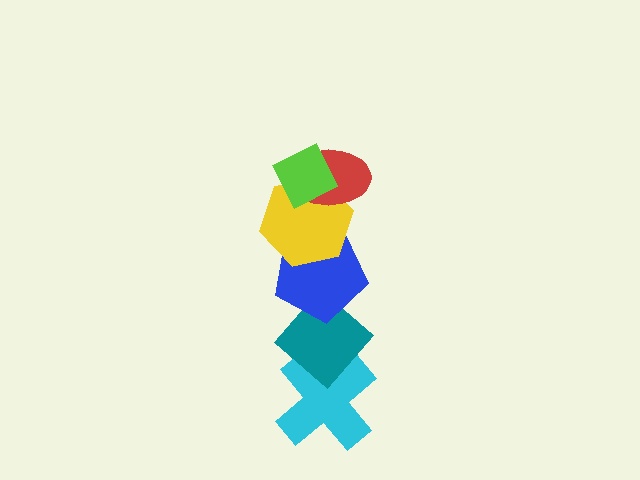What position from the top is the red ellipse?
The red ellipse is 2nd from the top.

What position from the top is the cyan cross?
The cyan cross is 6th from the top.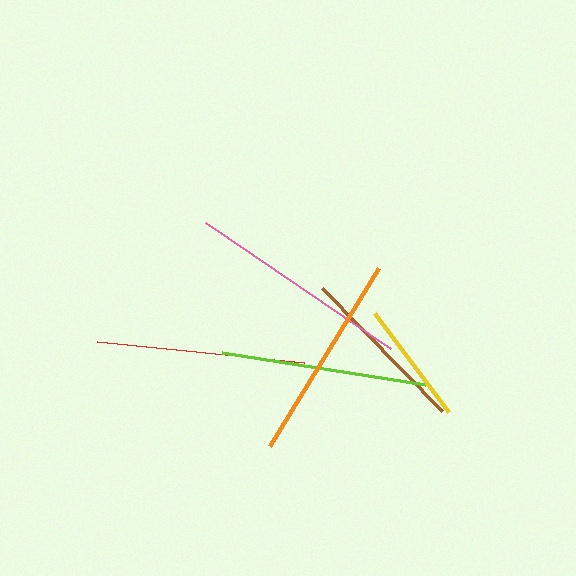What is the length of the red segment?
The red segment is approximately 208 pixels long.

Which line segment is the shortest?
The yellow line is the shortest at approximately 124 pixels.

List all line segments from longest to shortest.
From longest to shortest: pink, orange, red, lime, brown, yellow.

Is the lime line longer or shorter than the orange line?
The orange line is longer than the lime line.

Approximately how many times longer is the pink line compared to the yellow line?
The pink line is approximately 1.8 times the length of the yellow line.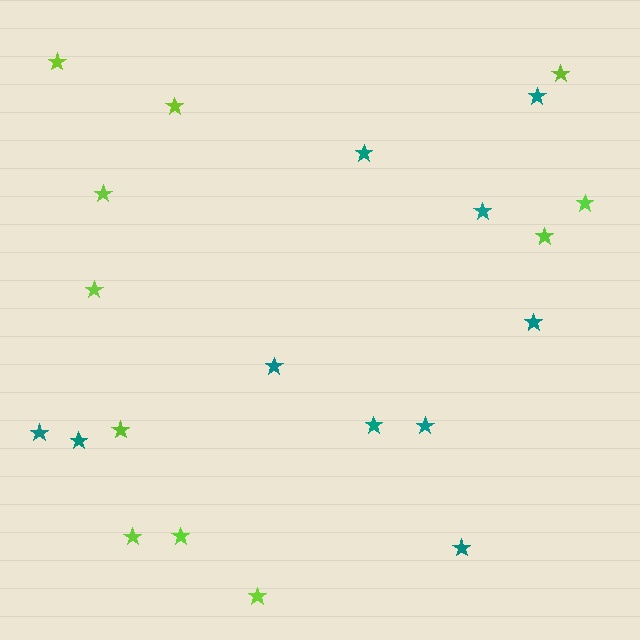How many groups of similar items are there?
There are 2 groups: one group of lime stars (11) and one group of teal stars (10).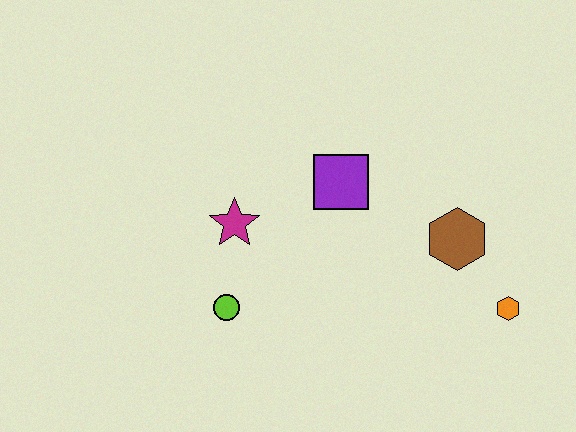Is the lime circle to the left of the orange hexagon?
Yes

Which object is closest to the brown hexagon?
The orange hexagon is closest to the brown hexagon.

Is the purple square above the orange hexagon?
Yes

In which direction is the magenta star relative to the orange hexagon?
The magenta star is to the left of the orange hexagon.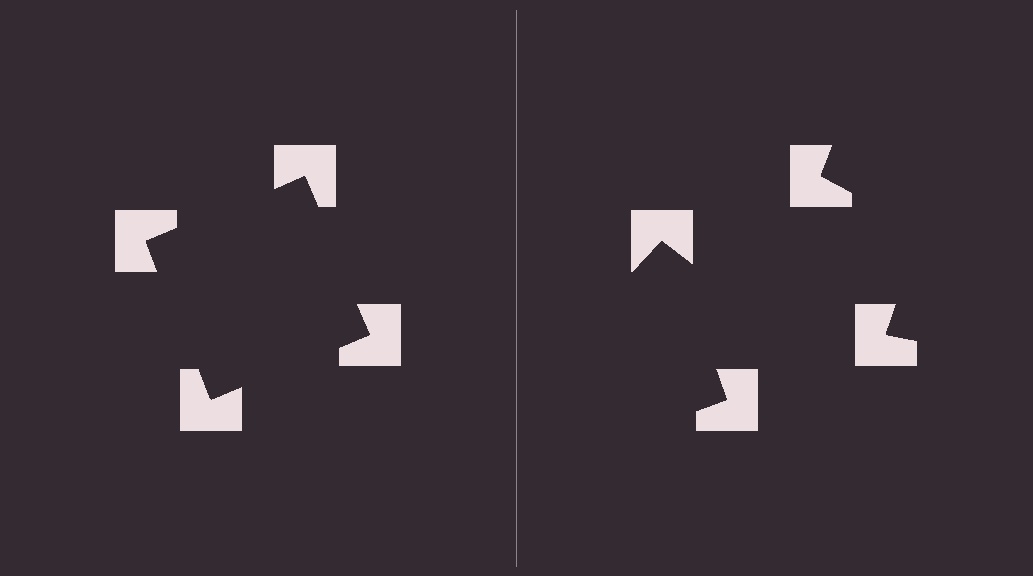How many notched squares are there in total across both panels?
8 — 4 on each side.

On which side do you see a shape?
An illusory square appears on the left side. On the right side the wedge cuts are rotated, so no coherent shape forms.